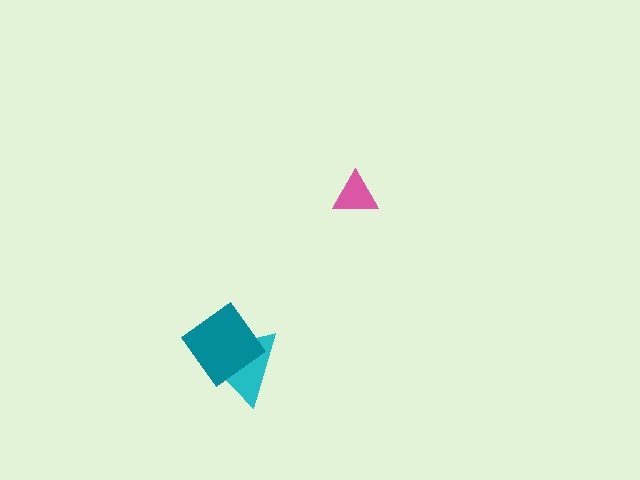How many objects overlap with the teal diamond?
1 object overlaps with the teal diamond.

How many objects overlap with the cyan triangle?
1 object overlaps with the cyan triangle.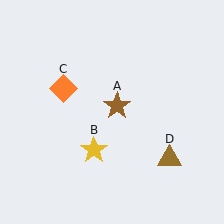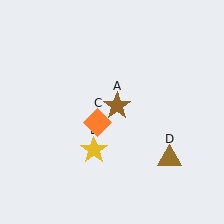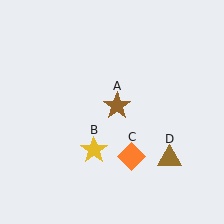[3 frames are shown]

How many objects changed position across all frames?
1 object changed position: orange diamond (object C).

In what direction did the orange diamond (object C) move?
The orange diamond (object C) moved down and to the right.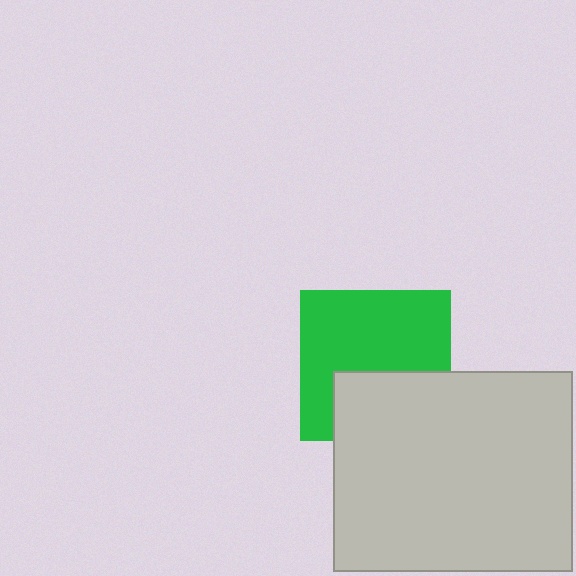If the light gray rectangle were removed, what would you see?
You would see the complete green square.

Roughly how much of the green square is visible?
About half of it is visible (roughly 64%).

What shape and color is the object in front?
The object in front is a light gray rectangle.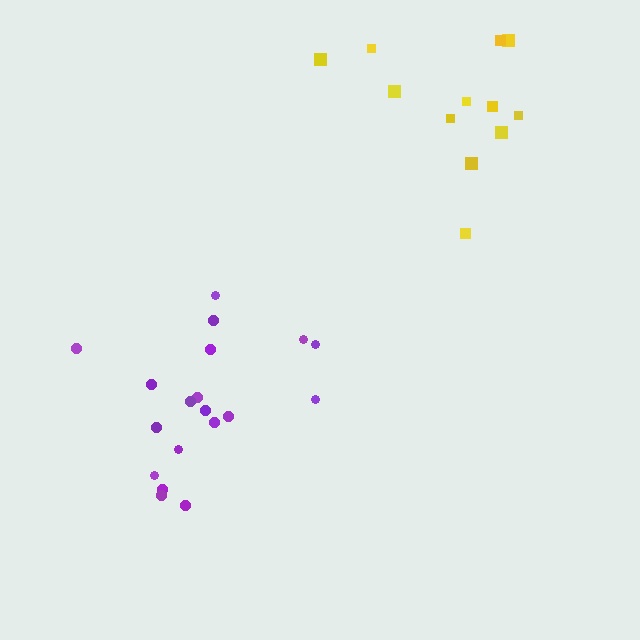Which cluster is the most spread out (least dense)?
Yellow.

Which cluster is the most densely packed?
Purple.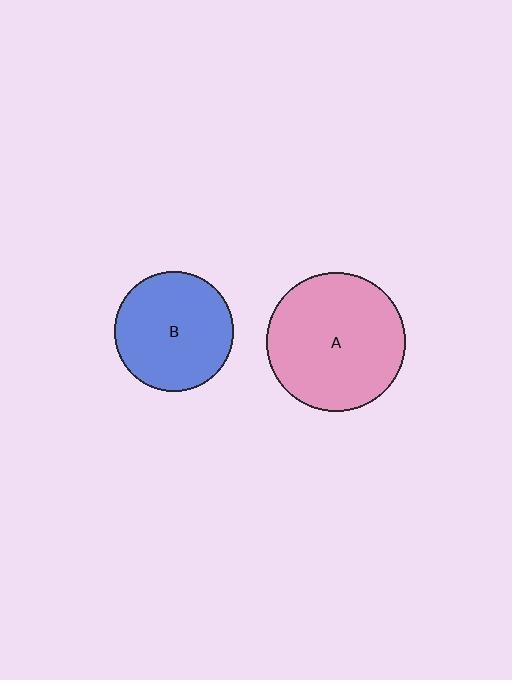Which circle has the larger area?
Circle A (pink).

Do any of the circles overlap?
No, none of the circles overlap.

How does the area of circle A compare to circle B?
Approximately 1.4 times.